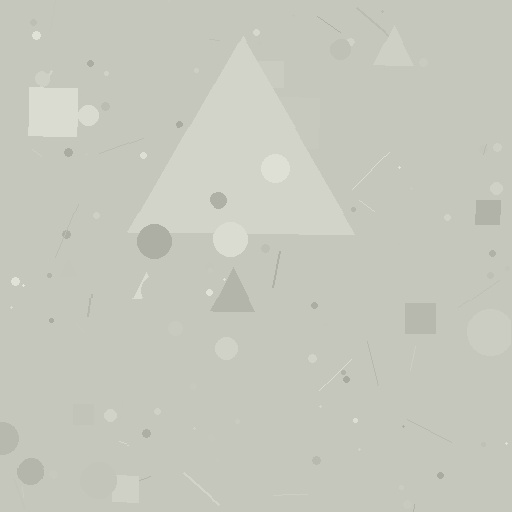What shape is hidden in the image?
A triangle is hidden in the image.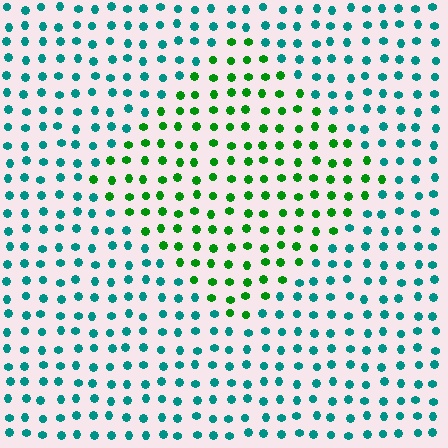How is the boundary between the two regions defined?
The boundary is defined purely by a slight shift in hue (about 51 degrees). Spacing, size, and orientation are identical on both sides.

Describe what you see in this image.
The image is filled with small teal elements in a uniform arrangement. A diamond-shaped region is visible where the elements are tinted to a slightly different hue, forming a subtle color boundary.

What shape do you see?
I see a diamond.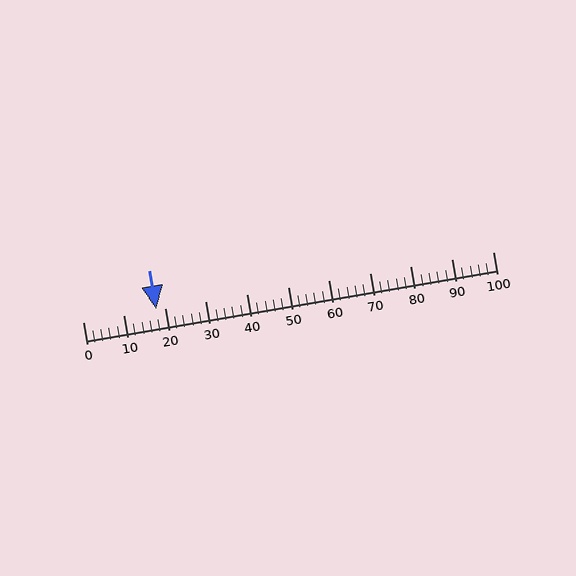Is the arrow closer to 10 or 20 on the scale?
The arrow is closer to 20.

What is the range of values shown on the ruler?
The ruler shows values from 0 to 100.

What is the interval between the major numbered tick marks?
The major tick marks are spaced 10 units apart.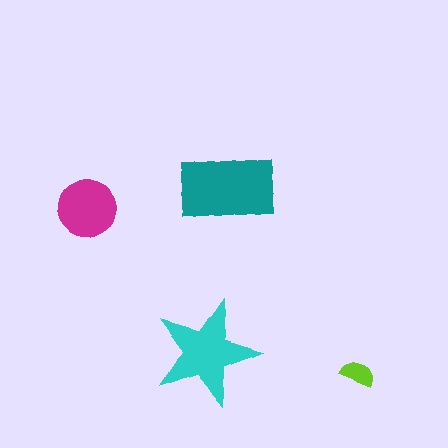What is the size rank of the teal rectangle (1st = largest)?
1st.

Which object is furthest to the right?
The lime semicircle is rightmost.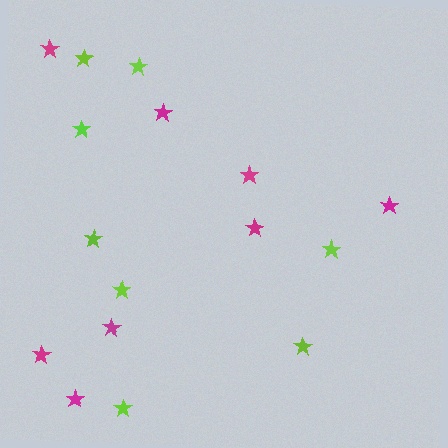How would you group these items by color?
There are 2 groups: one group of magenta stars (8) and one group of lime stars (8).